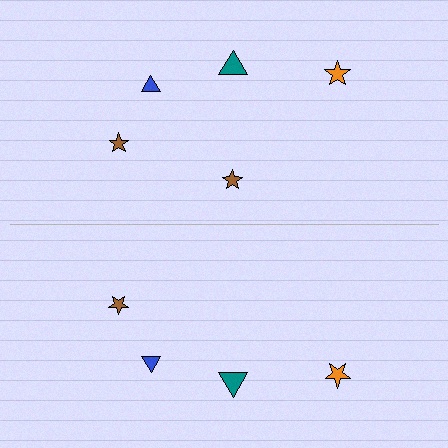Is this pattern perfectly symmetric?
No, the pattern is not perfectly symmetric. A brown star is missing from the bottom side.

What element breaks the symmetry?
A brown star is missing from the bottom side.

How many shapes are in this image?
There are 9 shapes in this image.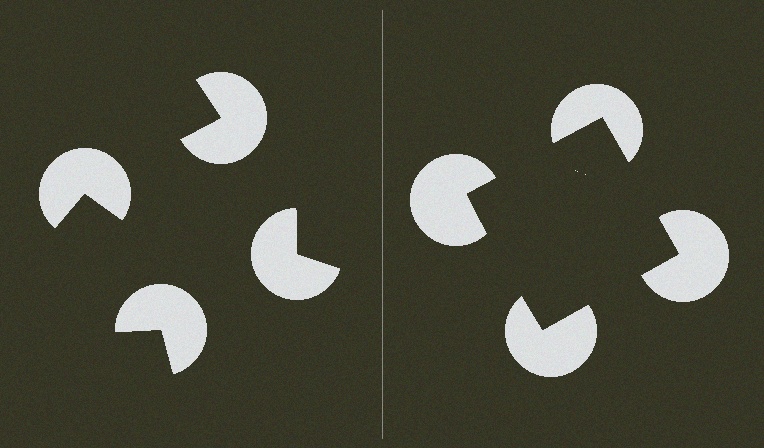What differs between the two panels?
The pac-man discs are positioned identically on both sides; only the wedge orientations differ. On the right they align to a square; on the left they are misaligned.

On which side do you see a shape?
An illusory square appears on the right side. On the left side the wedge cuts are rotated, so no coherent shape forms.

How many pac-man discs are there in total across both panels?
8 — 4 on each side.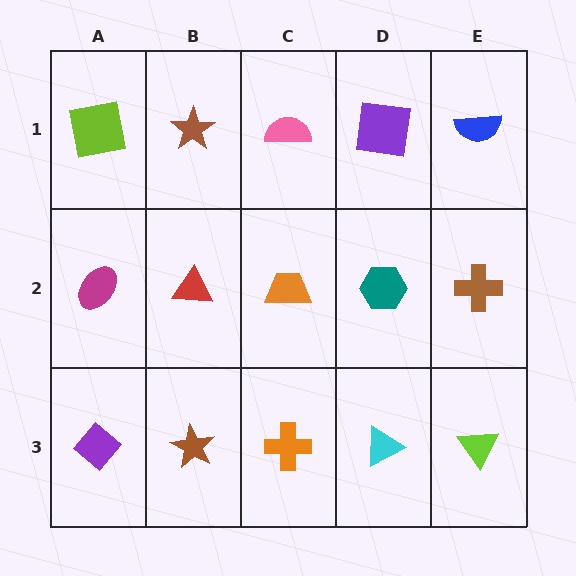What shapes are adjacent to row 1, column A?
A magenta ellipse (row 2, column A), a brown star (row 1, column B).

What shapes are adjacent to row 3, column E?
A brown cross (row 2, column E), a cyan triangle (row 3, column D).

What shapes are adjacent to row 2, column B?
A brown star (row 1, column B), a brown star (row 3, column B), a magenta ellipse (row 2, column A), an orange trapezoid (row 2, column C).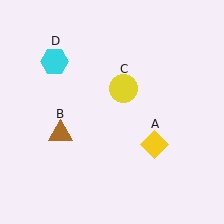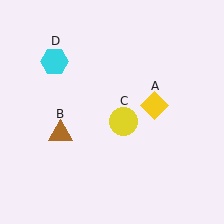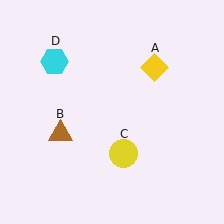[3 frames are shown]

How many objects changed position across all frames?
2 objects changed position: yellow diamond (object A), yellow circle (object C).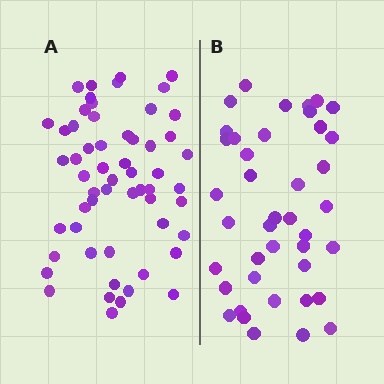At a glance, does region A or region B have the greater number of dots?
Region A (the left region) has more dots.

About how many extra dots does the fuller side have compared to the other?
Region A has approximately 15 more dots than region B.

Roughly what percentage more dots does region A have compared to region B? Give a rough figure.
About 40% more.